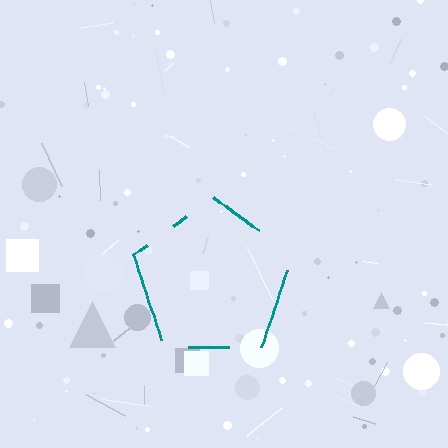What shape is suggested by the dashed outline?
The dashed outline suggests a pentagon.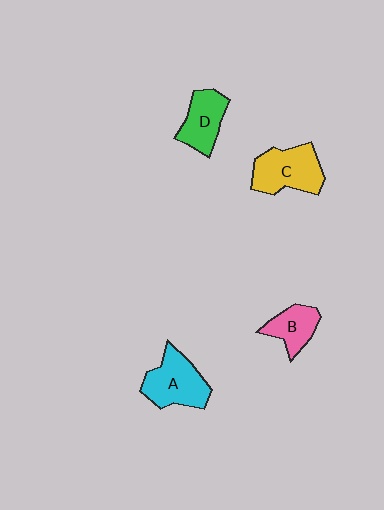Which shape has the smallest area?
Shape B (pink).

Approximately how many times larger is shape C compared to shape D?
Approximately 1.3 times.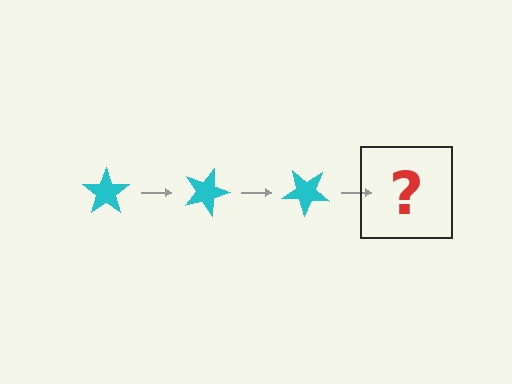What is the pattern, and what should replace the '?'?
The pattern is that the star rotates 20 degrees each step. The '?' should be a cyan star rotated 60 degrees.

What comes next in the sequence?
The next element should be a cyan star rotated 60 degrees.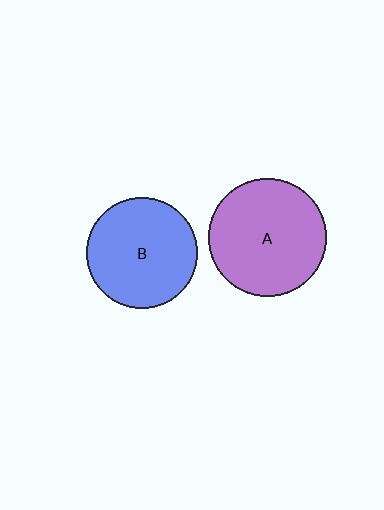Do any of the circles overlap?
No, none of the circles overlap.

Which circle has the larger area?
Circle A (purple).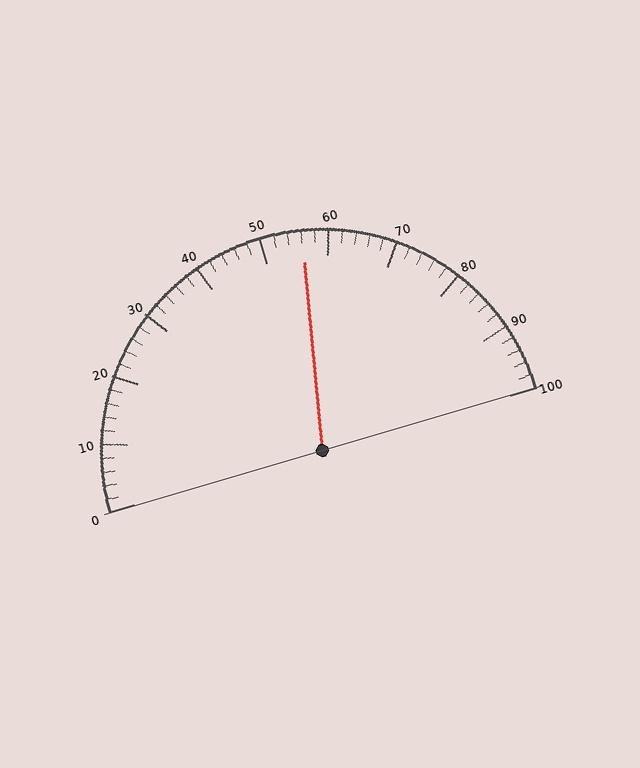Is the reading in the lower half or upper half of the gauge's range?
The reading is in the upper half of the range (0 to 100).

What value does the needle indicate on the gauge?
The needle indicates approximately 56.